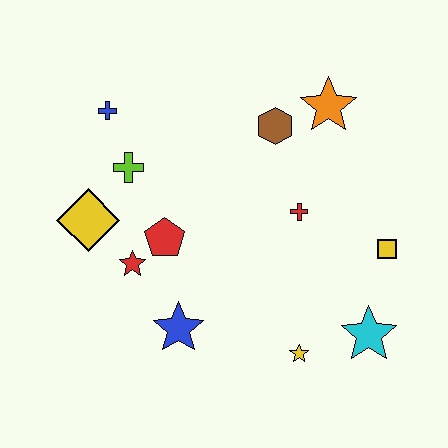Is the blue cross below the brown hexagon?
No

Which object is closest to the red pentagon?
The red star is closest to the red pentagon.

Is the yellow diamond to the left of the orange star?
Yes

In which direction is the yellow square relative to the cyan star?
The yellow square is above the cyan star.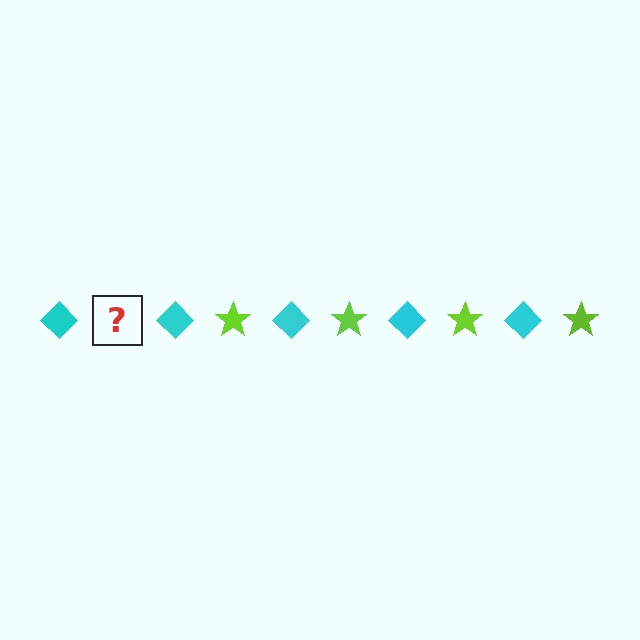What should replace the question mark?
The question mark should be replaced with a lime star.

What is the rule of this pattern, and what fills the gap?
The rule is that the pattern alternates between cyan diamond and lime star. The gap should be filled with a lime star.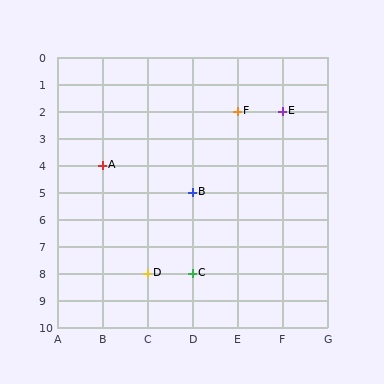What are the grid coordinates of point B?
Point B is at grid coordinates (D, 5).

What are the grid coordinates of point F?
Point F is at grid coordinates (E, 2).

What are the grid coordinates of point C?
Point C is at grid coordinates (D, 8).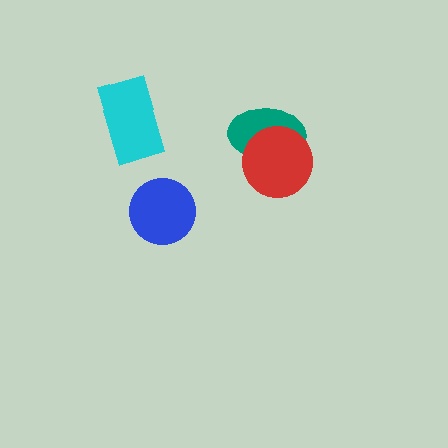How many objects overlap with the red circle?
1 object overlaps with the red circle.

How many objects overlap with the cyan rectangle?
0 objects overlap with the cyan rectangle.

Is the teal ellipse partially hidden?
Yes, it is partially covered by another shape.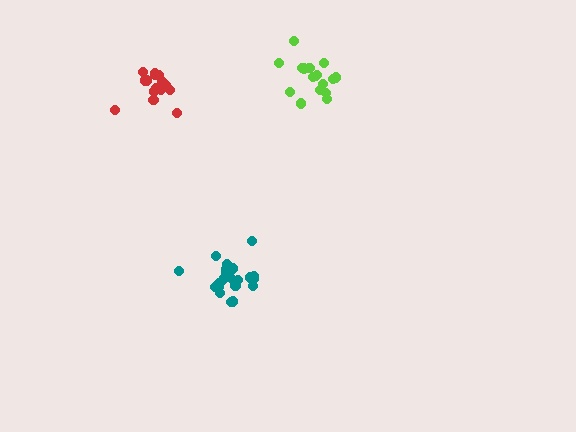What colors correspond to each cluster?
The clusters are colored: lime, red, teal.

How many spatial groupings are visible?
There are 3 spatial groupings.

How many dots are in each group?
Group 1: 17 dots, Group 2: 16 dots, Group 3: 21 dots (54 total).